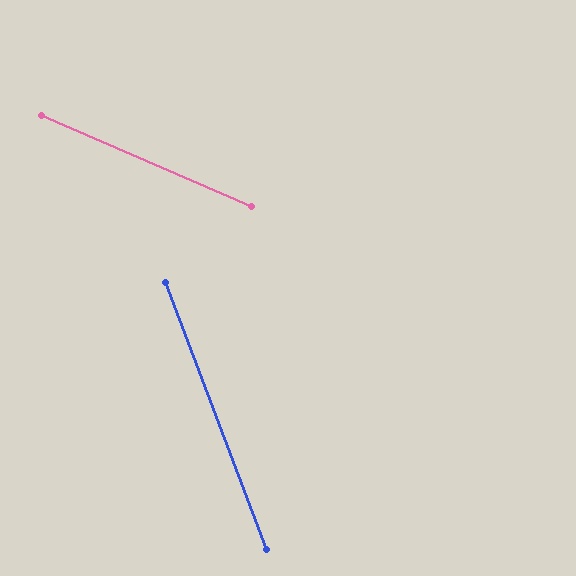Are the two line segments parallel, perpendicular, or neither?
Neither parallel nor perpendicular — they differ by about 46°.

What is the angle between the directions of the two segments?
Approximately 46 degrees.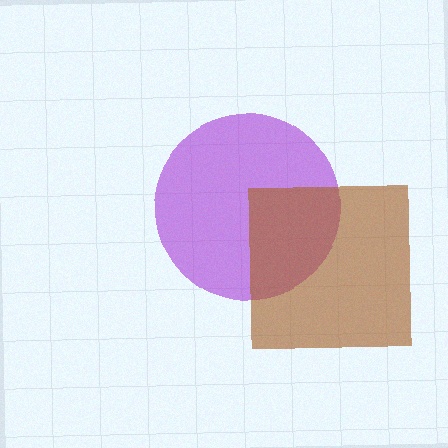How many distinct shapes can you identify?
There are 2 distinct shapes: a purple circle, a brown square.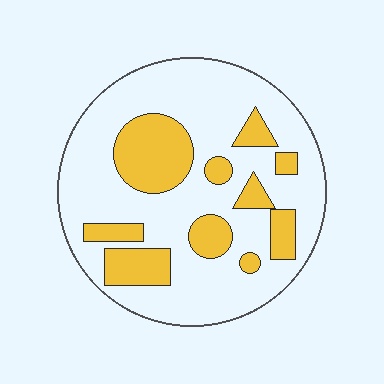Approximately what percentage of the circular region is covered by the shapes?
Approximately 25%.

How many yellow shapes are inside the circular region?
10.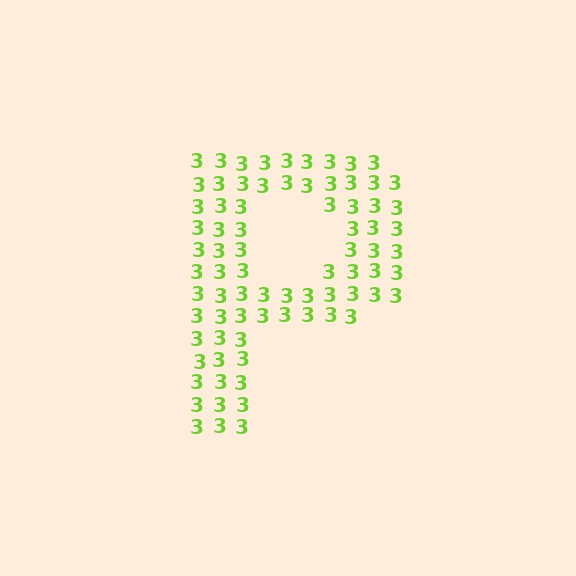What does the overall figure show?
The overall figure shows the letter P.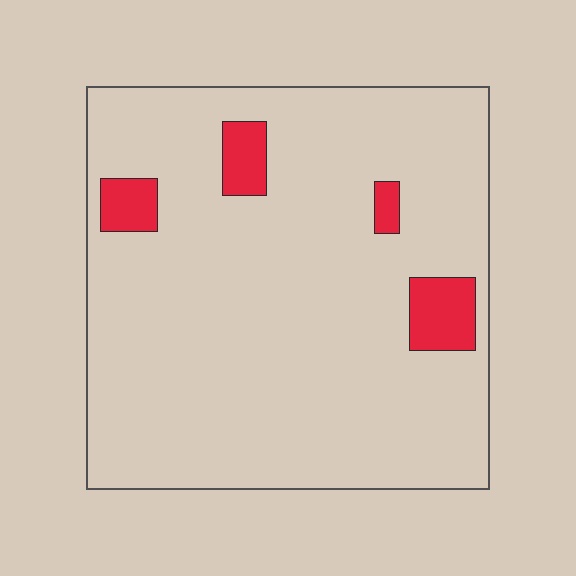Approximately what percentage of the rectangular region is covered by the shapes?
Approximately 10%.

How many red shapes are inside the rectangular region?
4.